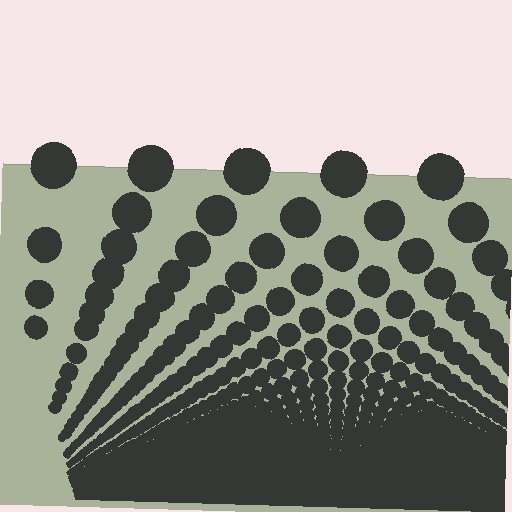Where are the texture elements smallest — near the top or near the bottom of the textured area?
Near the bottom.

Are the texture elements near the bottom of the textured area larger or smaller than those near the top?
Smaller. The gradient is inverted — elements near the bottom are smaller and denser.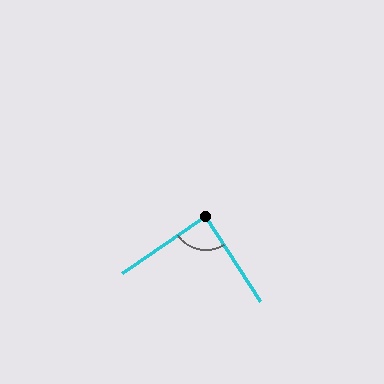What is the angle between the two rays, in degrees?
Approximately 88 degrees.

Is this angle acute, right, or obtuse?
It is approximately a right angle.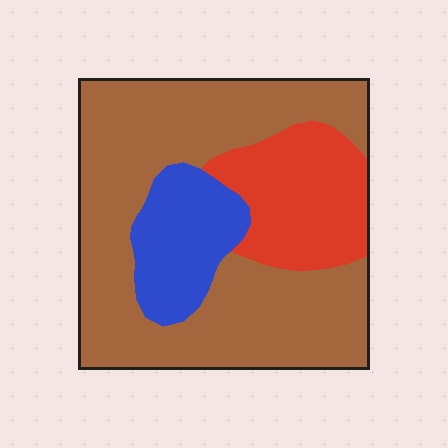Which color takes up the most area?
Brown, at roughly 65%.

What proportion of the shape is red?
Red covers 21% of the shape.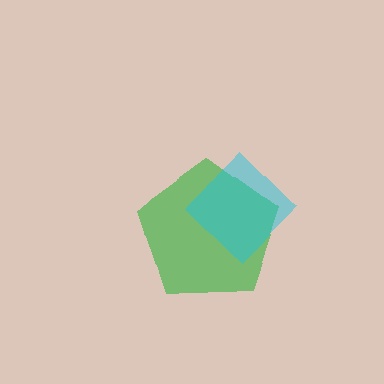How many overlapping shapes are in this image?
There are 2 overlapping shapes in the image.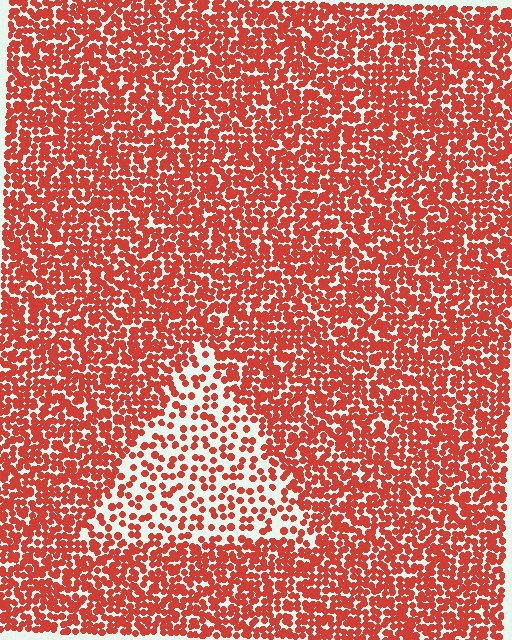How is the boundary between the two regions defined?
The boundary is defined by a change in element density (approximately 2.2x ratio). All elements are the same color, size, and shape.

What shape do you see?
I see a triangle.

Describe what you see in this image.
The image contains small red elements arranged at two different densities. A triangle-shaped region is visible where the elements are less densely packed than the surrounding area.